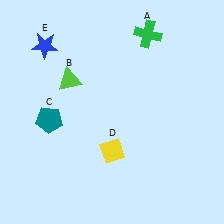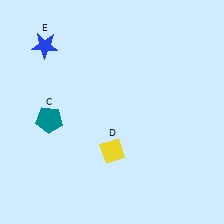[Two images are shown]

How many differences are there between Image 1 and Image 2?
There are 2 differences between the two images.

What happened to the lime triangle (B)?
The lime triangle (B) was removed in Image 2. It was in the top-left area of Image 1.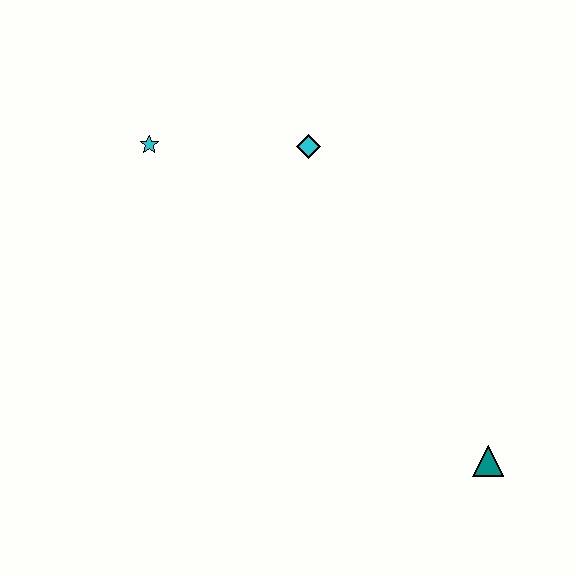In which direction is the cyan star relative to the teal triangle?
The cyan star is to the left of the teal triangle.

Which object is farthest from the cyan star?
The teal triangle is farthest from the cyan star.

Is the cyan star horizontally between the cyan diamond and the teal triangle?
No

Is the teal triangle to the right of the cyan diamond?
Yes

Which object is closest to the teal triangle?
The cyan diamond is closest to the teal triangle.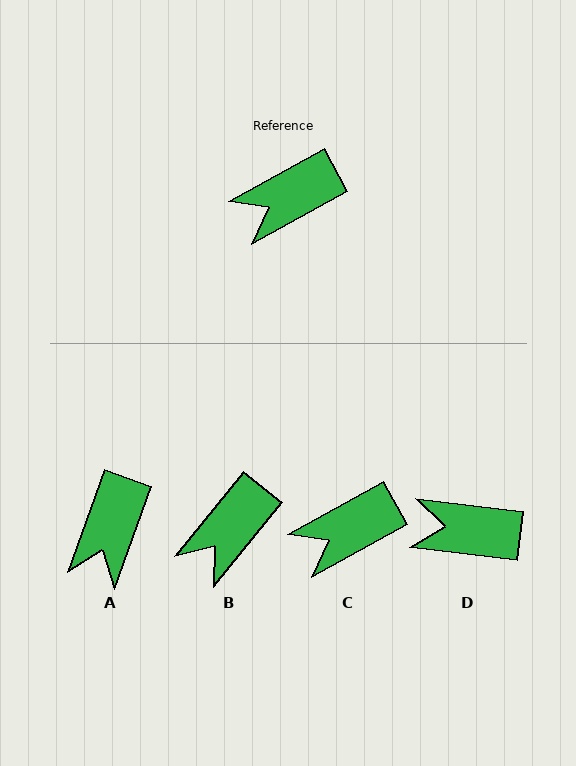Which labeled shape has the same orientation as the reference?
C.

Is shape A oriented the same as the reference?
No, it is off by about 41 degrees.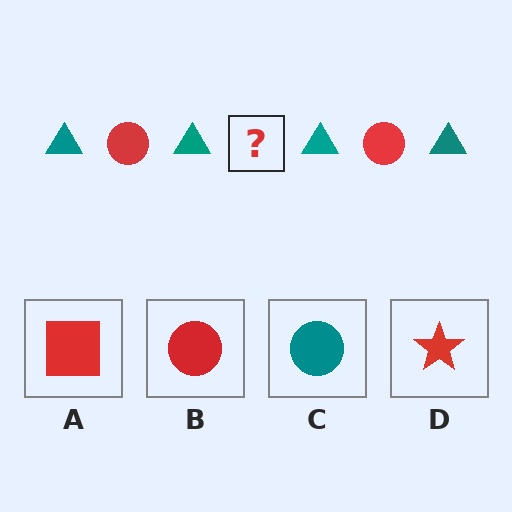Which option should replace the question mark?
Option B.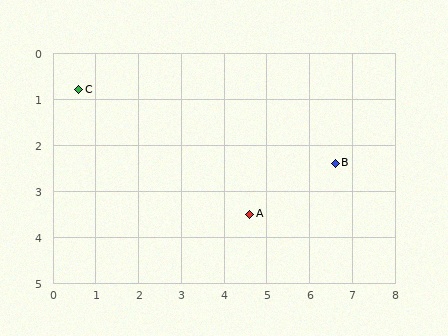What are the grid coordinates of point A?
Point A is at approximately (4.6, 3.5).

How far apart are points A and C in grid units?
Points A and C are about 4.8 grid units apart.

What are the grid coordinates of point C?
Point C is at approximately (0.6, 0.8).